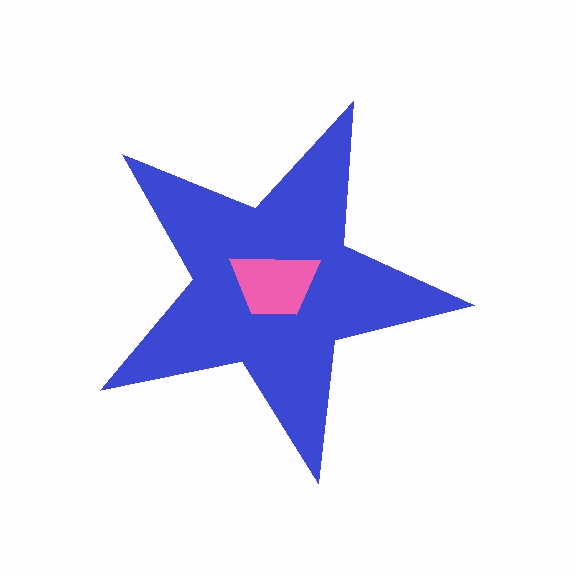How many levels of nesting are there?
2.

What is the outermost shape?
The blue star.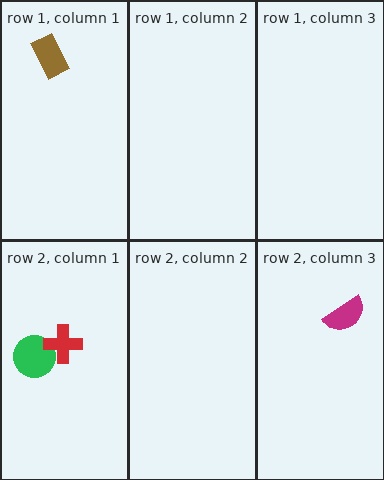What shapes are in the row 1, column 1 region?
The brown rectangle.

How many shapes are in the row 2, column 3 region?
1.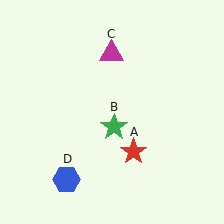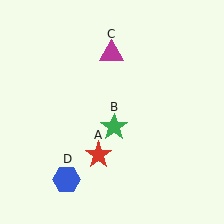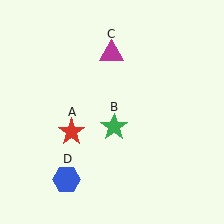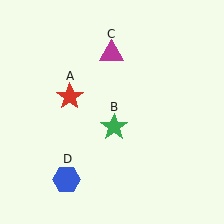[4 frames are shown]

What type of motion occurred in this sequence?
The red star (object A) rotated clockwise around the center of the scene.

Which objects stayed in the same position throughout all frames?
Green star (object B) and magenta triangle (object C) and blue hexagon (object D) remained stationary.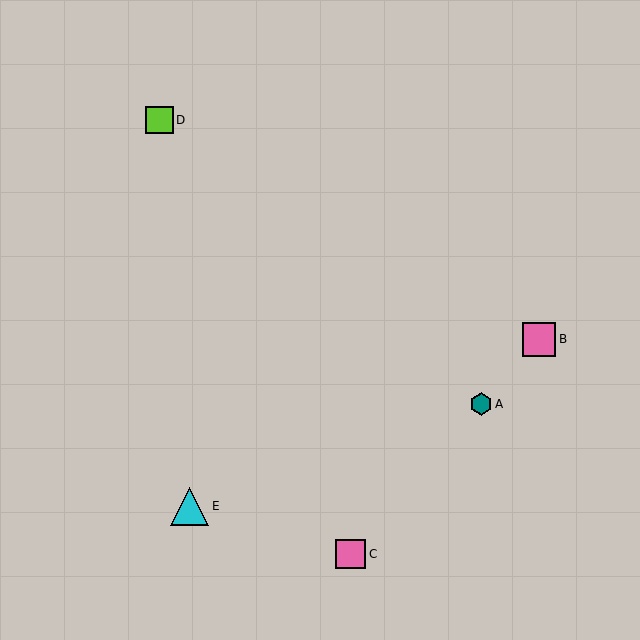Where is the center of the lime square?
The center of the lime square is at (159, 120).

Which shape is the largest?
The cyan triangle (labeled E) is the largest.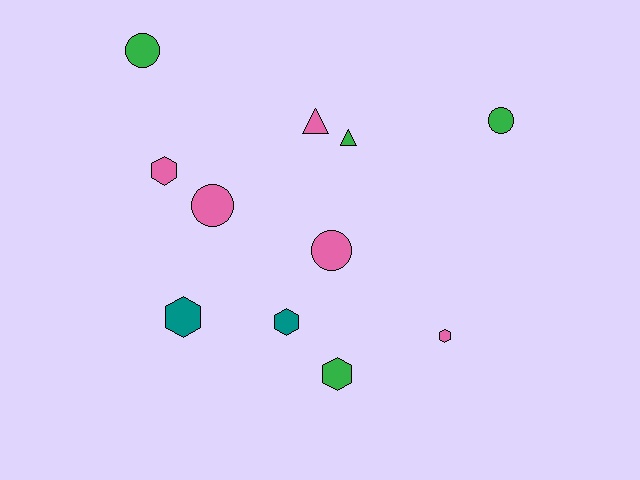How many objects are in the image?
There are 11 objects.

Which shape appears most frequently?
Hexagon, with 5 objects.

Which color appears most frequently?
Pink, with 5 objects.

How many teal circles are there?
There are no teal circles.